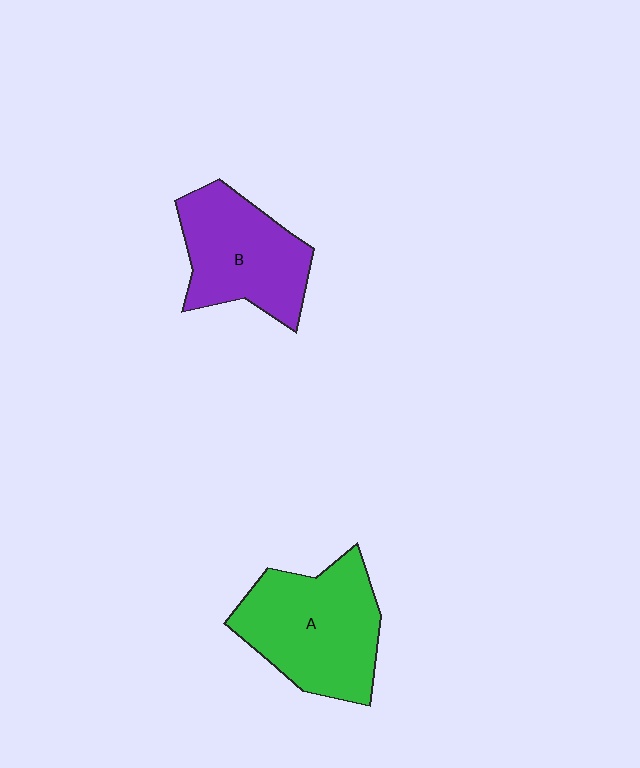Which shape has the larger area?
Shape A (green).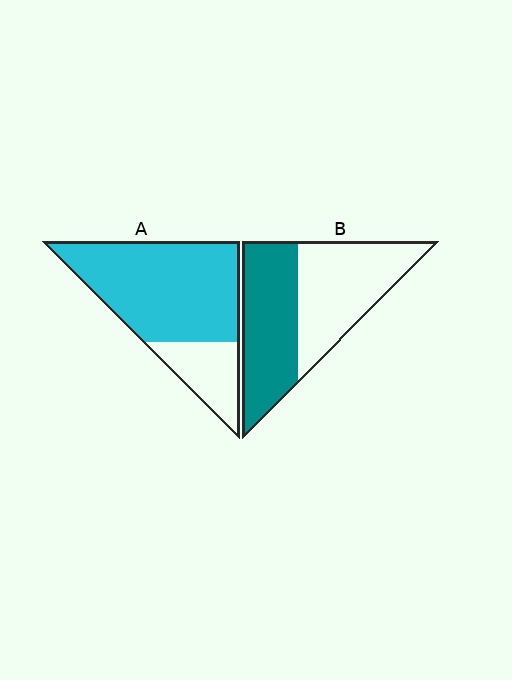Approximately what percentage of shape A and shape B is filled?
A is approximately 75% and B is approximately 50%.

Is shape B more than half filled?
Roughly half.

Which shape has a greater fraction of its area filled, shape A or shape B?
Shape A.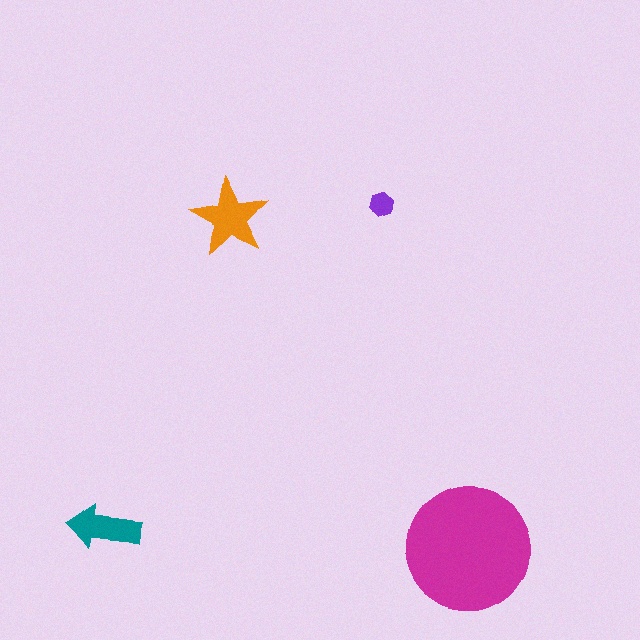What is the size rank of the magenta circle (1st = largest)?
1st.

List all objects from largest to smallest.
The magenta circle, the orange star, the teal arrow, the purple hexagon.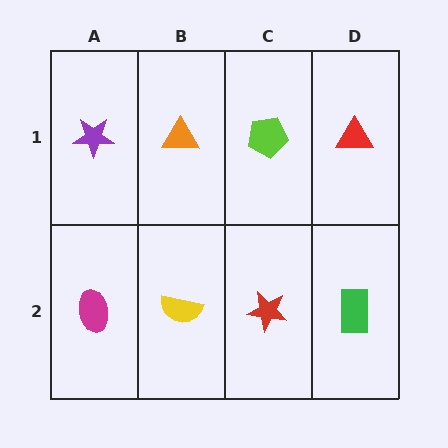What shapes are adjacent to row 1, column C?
A red star (row 2, column C), an orange triangle (row 1, column B), a red triangle (row 1, column D).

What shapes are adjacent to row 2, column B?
An orange triangle (row 1, column B), a magenta ellipse (row 2, column A), a red star (row 2, column C).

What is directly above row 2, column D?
A red triangle.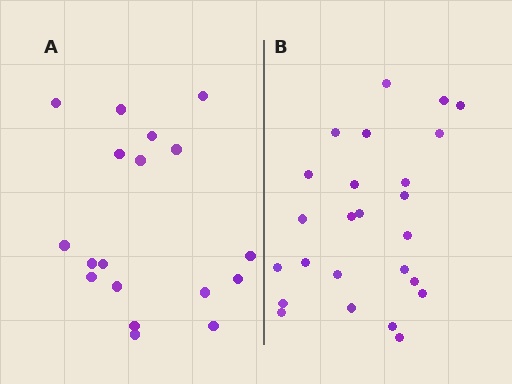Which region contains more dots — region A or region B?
Region B (the right region) has more dots.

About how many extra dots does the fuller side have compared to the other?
Region B has roughly 8 or so more dots than region A.